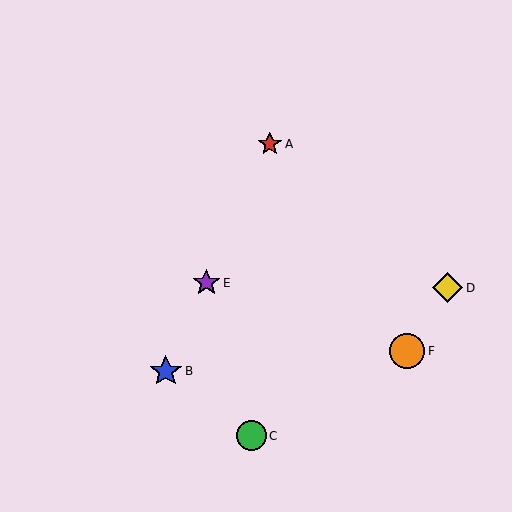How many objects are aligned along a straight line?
3 objects (A, B, E) are aligned along a straight line.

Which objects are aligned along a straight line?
Objects A, B, E are aligned along a straight line.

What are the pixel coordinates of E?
Object E is at (206, 283).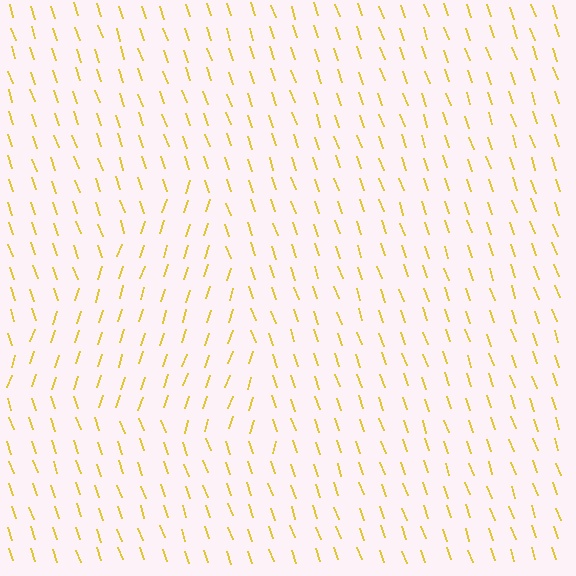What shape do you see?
I see a triangle.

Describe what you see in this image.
The image is filled with small yellow line segments. A triangle region in the image has lines oriented differently from the surrounding lines, creating a visible texture boundary.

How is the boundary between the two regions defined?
The boundary is defined purely by a change in line orientation (approximately 37 degrees difference). All lines are the same color and thickness.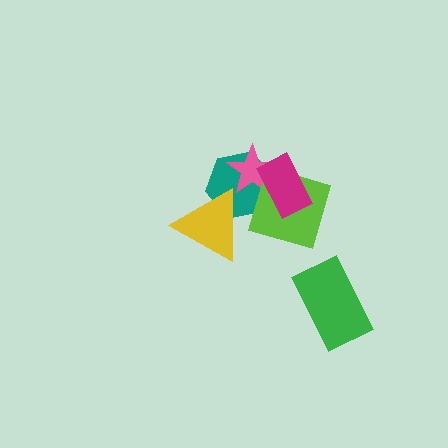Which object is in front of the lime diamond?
The magenta rectangle is in front of the lime diamond.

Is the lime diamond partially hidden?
Yes, it is partially covered by another shape.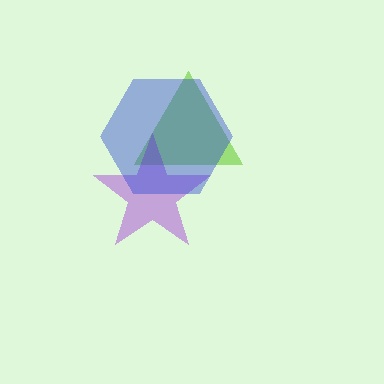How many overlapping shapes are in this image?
There are 3 overlapping shapes in the image.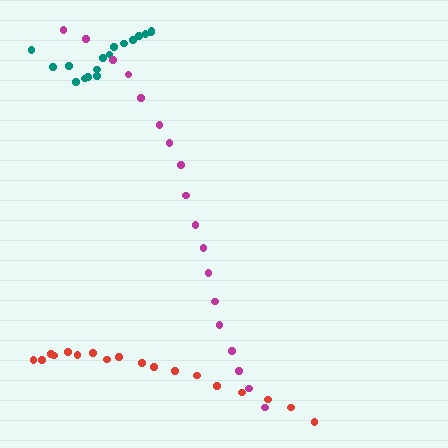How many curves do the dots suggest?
There are 3 distinct paths.